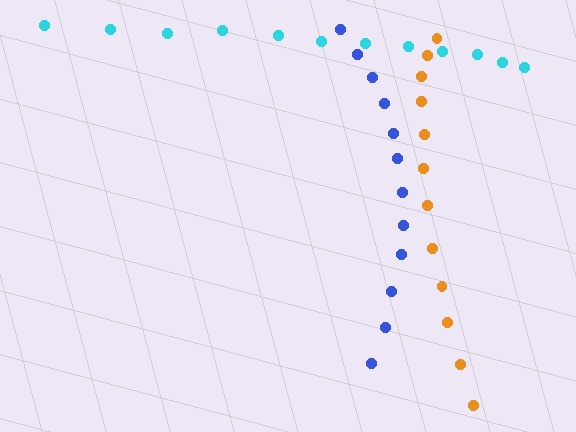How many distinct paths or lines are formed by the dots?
There are 3 distinct paths.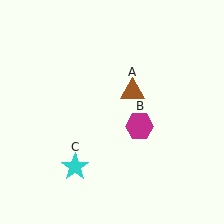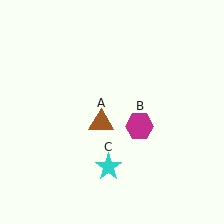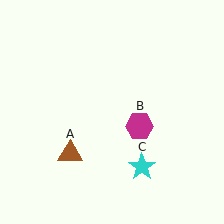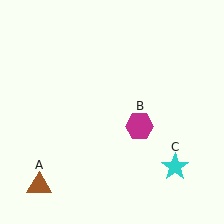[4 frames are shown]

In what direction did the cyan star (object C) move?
The cyan star (object C) moved right.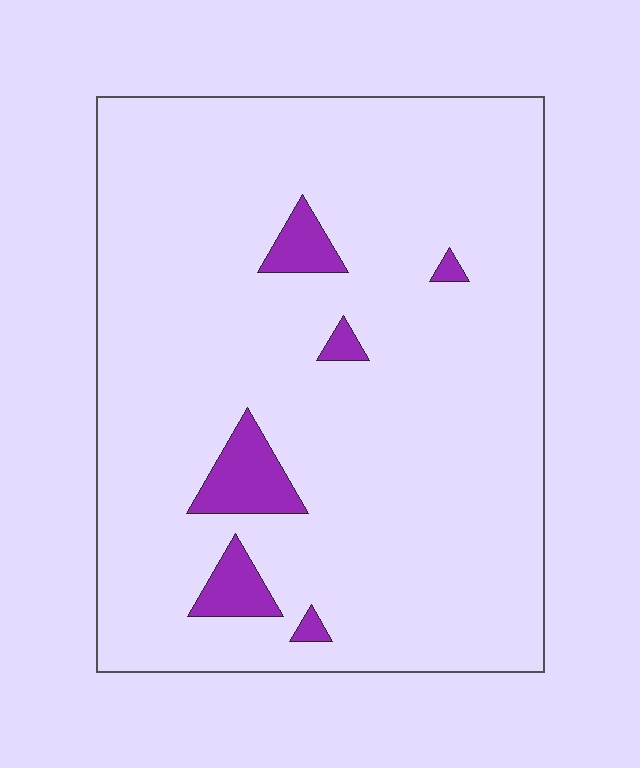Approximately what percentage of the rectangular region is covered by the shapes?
Approximately 5%.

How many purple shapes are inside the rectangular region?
6.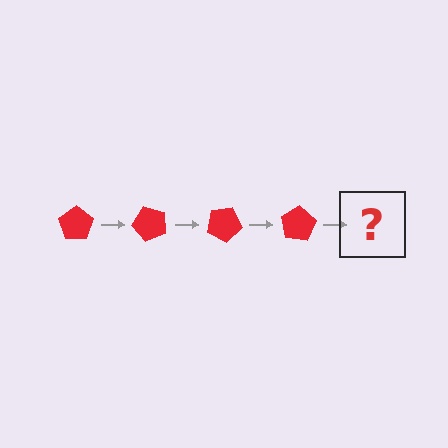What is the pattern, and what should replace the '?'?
The pattern is that the pentagon rotates 50 degrees each step. The '?' should be a red pentagon rotated 200 degrees.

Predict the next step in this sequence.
The next step is a red pentagon rotated 200 degrees.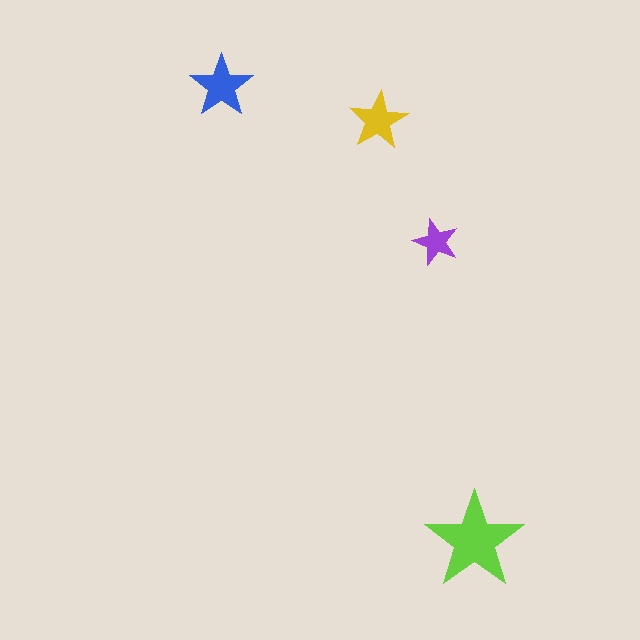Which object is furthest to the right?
The lime star is rightmost.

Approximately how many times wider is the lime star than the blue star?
About 1.5 times wider.